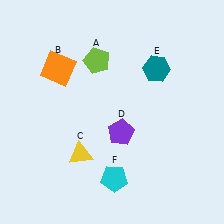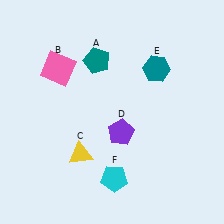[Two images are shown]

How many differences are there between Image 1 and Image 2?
There are 2 differences between the two images.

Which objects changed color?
A changed from lime to teal. B changed from orange to pink.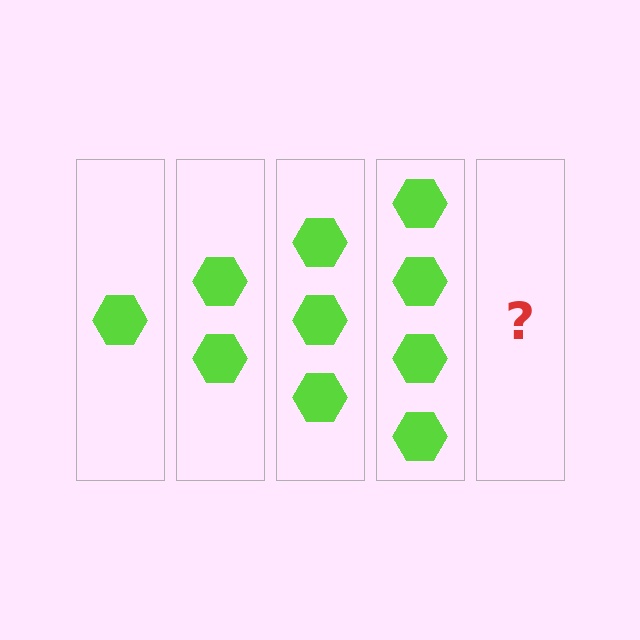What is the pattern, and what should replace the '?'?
The pattern is that each step adds one more hexagon. The '?' should be 5 hexagons.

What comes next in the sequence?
The next element should be 5 hexagons.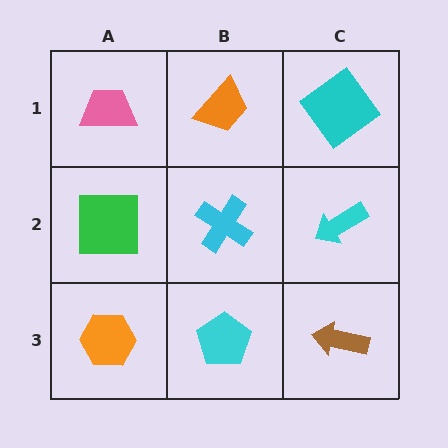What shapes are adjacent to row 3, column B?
A cyan cross (row 2, column B), an orange hexagon (row 3, column A), a brown arrow (row 3, column C).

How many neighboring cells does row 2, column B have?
4.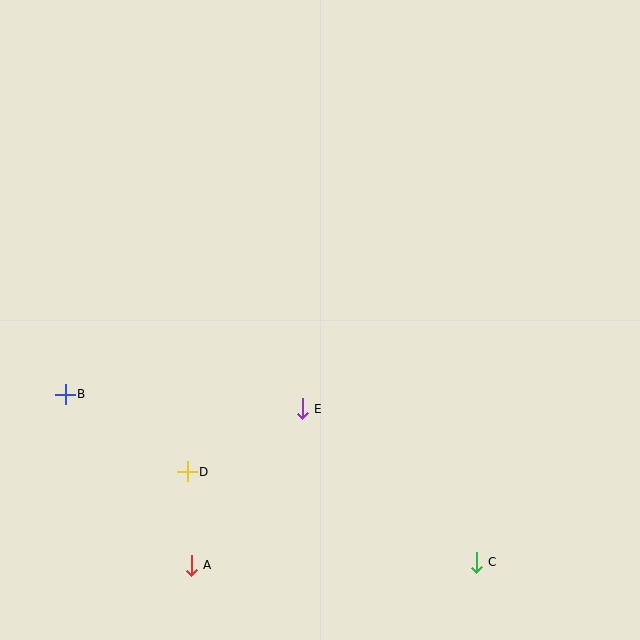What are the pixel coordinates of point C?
Point C is at (476, 562).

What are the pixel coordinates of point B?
Point B is at (65, 394).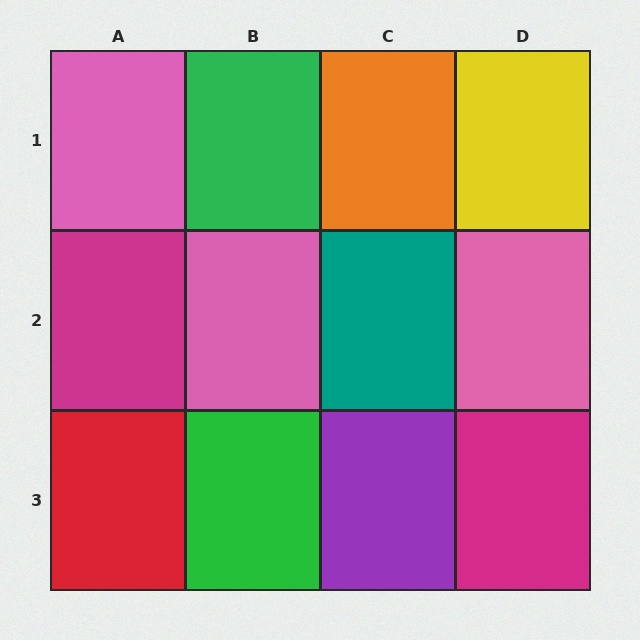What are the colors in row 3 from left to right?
Red, green, purple, magenta.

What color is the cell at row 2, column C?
Teal.